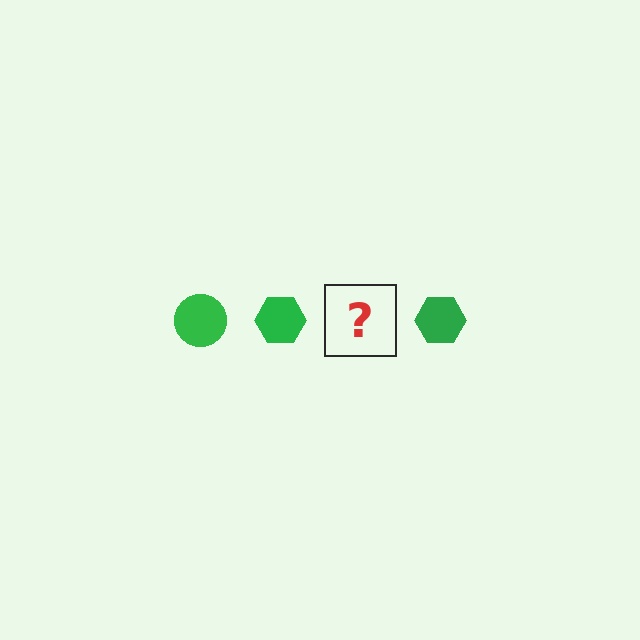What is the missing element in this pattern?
The missing element is a green circle.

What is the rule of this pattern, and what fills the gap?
The rule is that the pattern cycles through circle, hexagon shapes in green. The gap should be filled with a green circle.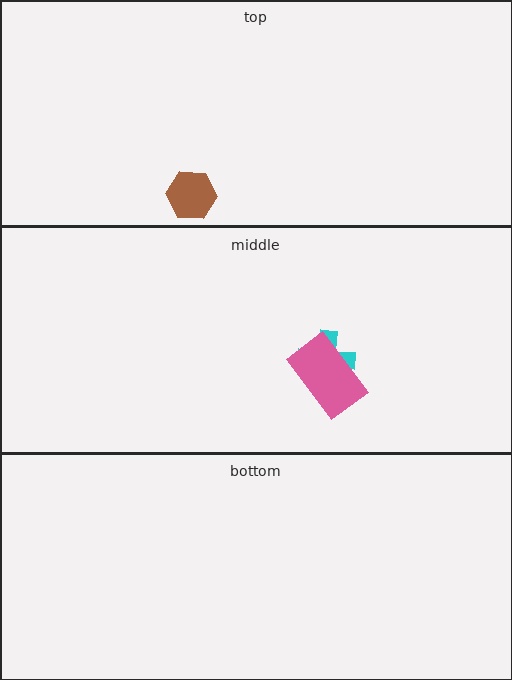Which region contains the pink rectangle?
The middle region.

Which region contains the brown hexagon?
The top region.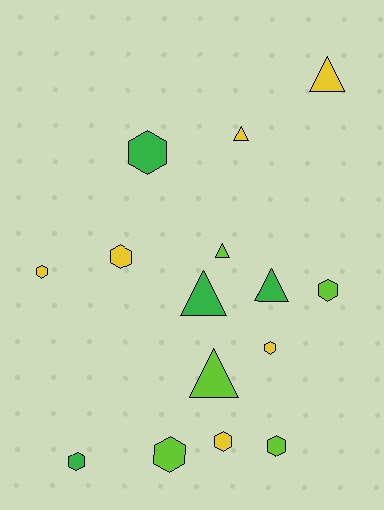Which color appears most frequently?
Yellow, with 6 objects.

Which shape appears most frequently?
Hexagon, with 9 objects.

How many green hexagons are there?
There are 2 green hexagons.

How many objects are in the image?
There are 15 objects.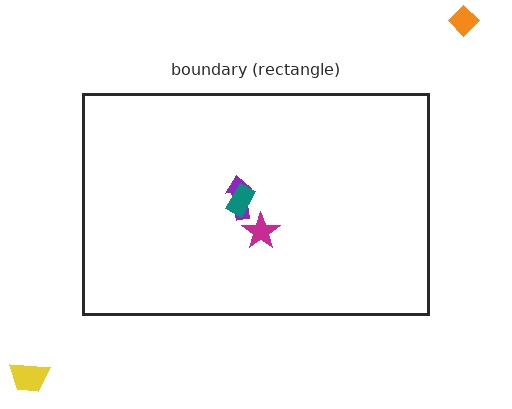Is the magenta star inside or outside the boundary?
Inside.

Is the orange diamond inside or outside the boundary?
Outside.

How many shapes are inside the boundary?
3 inside, 2 outside.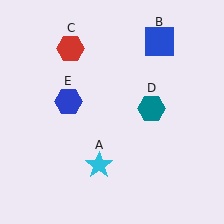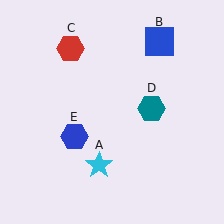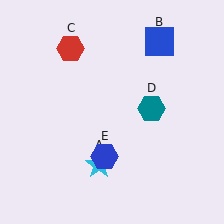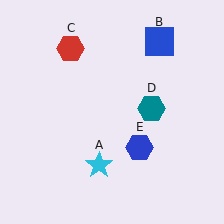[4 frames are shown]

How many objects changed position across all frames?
1 object changed position: blue hexagon (object E).